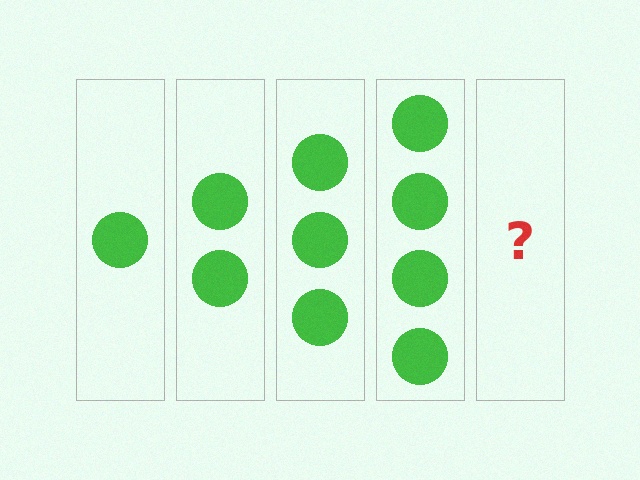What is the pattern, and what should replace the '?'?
The pattern is that each step adds one more circle. The '?' should be 5 circles.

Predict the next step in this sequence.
The next step is 5 circles.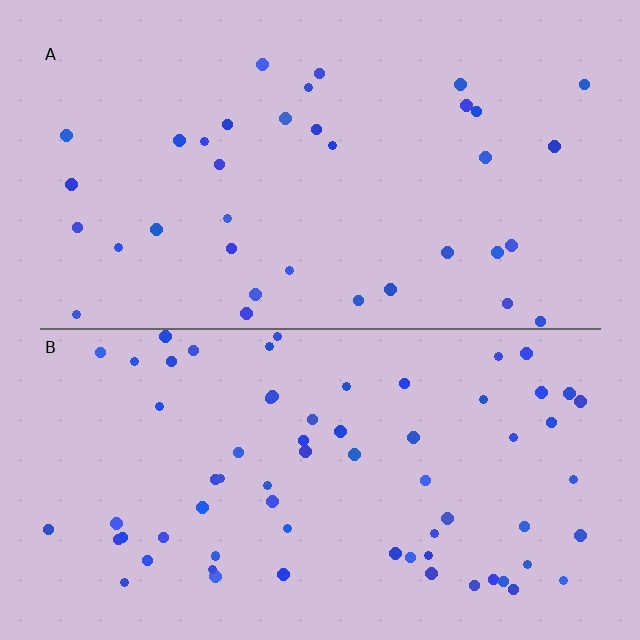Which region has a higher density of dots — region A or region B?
B (the bottom).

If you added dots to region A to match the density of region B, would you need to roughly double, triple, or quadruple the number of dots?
Approximately double.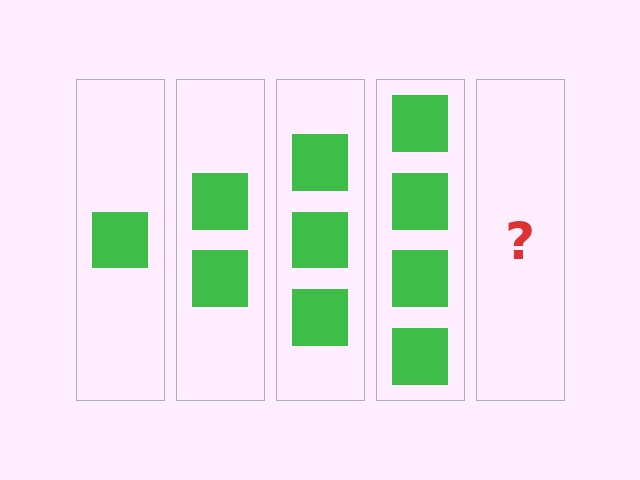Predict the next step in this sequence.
The next step is 5 squares.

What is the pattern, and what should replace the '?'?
The pattern is that each step adds one more square. The '?' should be 5 squares.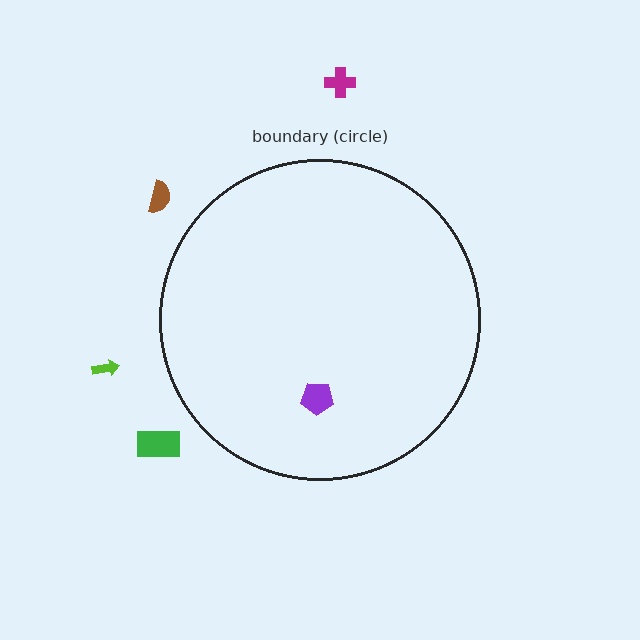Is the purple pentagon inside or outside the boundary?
Inside.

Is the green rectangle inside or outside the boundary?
Outside.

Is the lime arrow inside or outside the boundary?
Outside.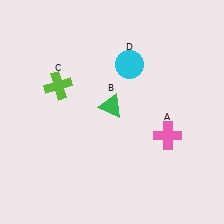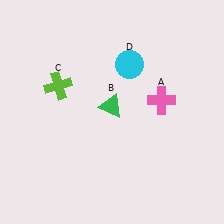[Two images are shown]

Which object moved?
The pink cross (A) moved up.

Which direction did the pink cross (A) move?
The pink cross (A) moved up.